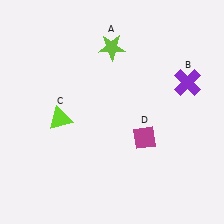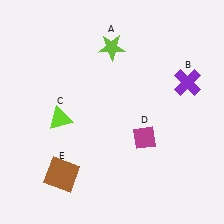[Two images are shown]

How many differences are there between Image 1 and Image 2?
There is 1 difference between the two images.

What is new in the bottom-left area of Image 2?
A brown square (E) was added in the bottom-left area of Image 2.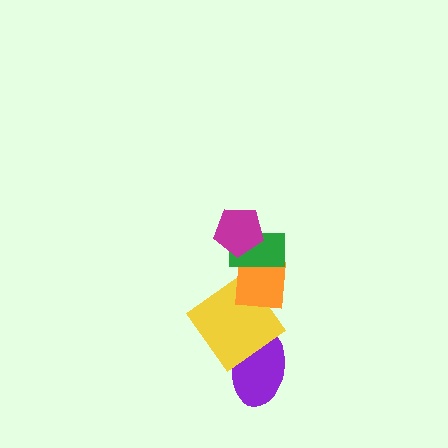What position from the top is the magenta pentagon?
The magenta pentagon is 1st from the top.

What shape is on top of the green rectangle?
The magenta pentagon is on top of the green rectangle.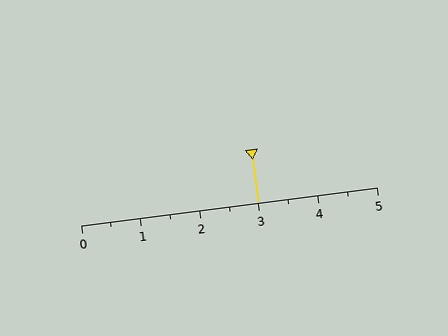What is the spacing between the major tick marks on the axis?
The major ticks are spaced 1 apart.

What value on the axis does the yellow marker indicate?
The marker indicates approximately 3.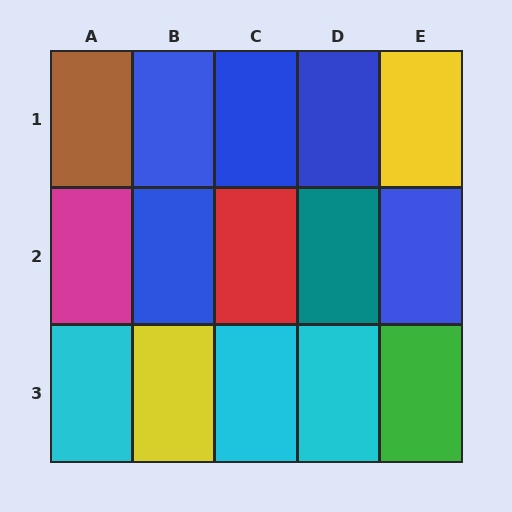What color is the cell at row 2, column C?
Red.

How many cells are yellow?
2 cells are yellow.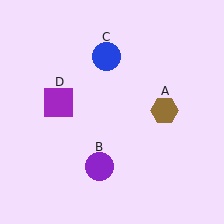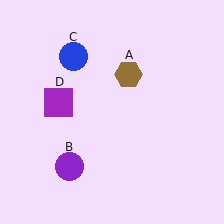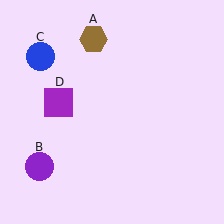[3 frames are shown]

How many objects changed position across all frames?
3 objects changed position: brown hexagon (object A), purple circle (object B), blue circle (object C).